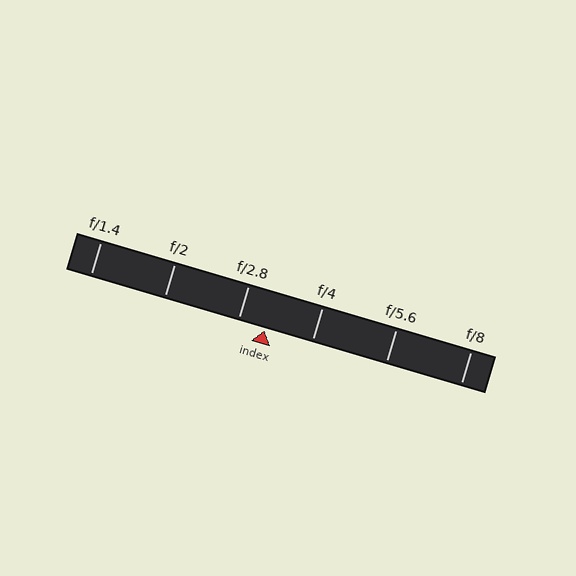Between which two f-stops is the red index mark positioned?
The index mark is between f/2.8 and f/4.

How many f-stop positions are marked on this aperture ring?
There are 6 f-stop positions marked.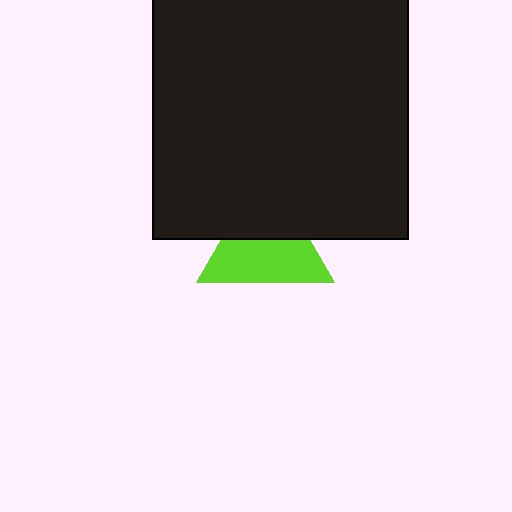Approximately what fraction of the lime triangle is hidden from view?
Roughly 40% of the lime triangle is hidden behind the black square.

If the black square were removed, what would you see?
You would see the complete lime triangle.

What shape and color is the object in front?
The object in front is a black square.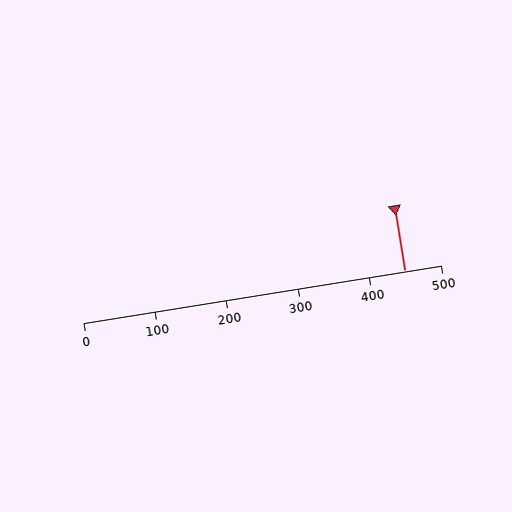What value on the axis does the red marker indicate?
The marker indicates approximately 450.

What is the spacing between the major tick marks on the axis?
The major ticks are spaced 100 apart.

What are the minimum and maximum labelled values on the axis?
The axis runs from 0 to 500.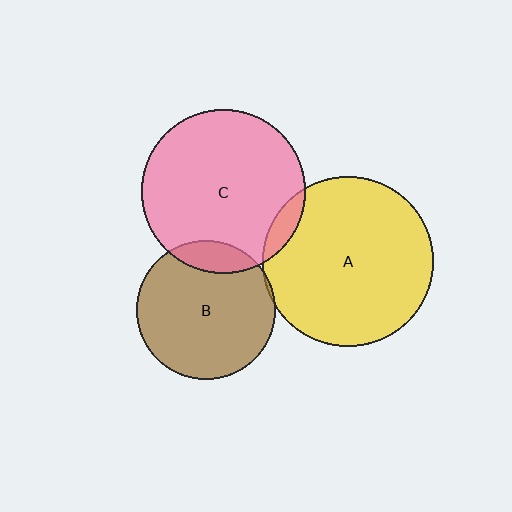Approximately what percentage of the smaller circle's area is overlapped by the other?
Approximately 15%.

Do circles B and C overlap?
Yes.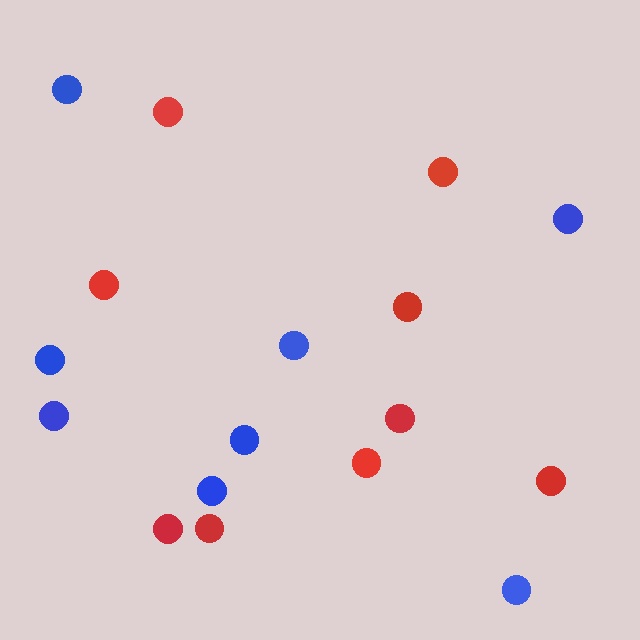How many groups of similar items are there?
There are 2 groups: one group of blue circles (8) and one group of red circles (9).